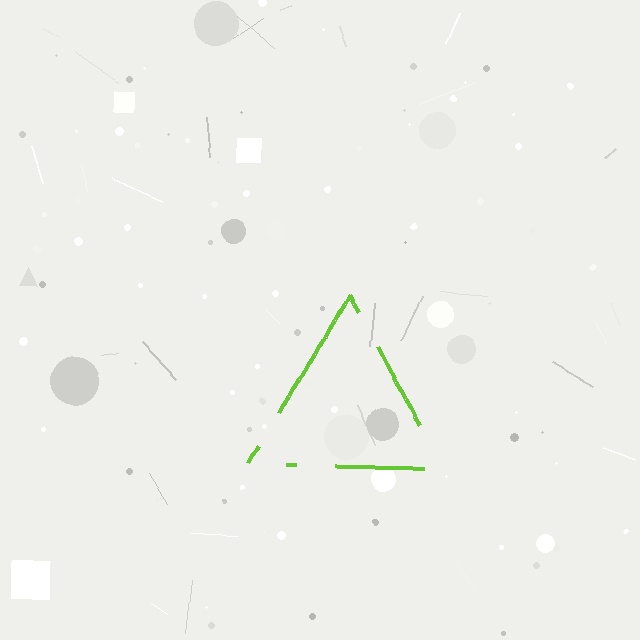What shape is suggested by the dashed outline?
The dashed outline suggests a triangle.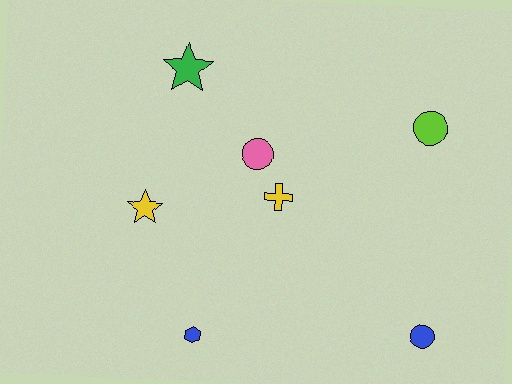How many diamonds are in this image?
There are no diamonds.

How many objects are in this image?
There are 7 objects.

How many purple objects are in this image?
There are no purple objects.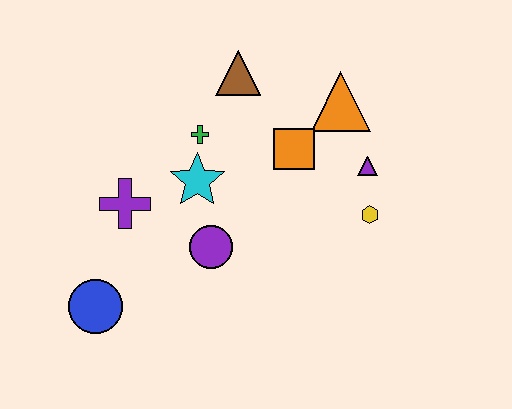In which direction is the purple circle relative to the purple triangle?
The purple circle is to the left of the purple triangle.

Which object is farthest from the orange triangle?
The blue circle is farthest from the orange triangle.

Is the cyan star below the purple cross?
No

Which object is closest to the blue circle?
The purple cross is closest to the blue circle.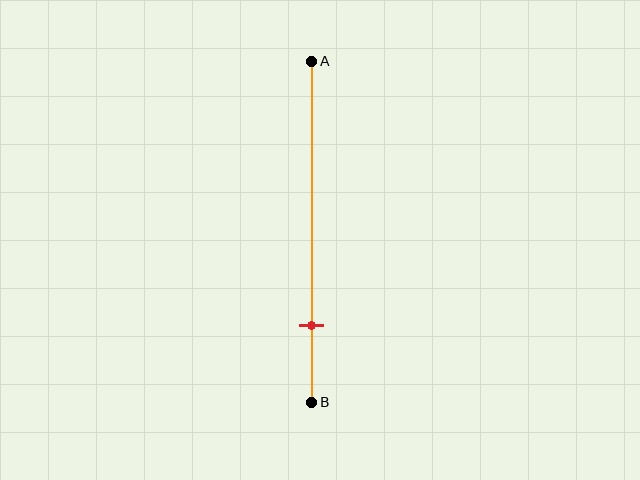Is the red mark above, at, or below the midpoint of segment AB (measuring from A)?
The red mark is below the midpoint of segment AB.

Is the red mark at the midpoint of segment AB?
No, the mark is at about 75% from A, not at the 50% midpoint.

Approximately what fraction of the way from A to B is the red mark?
The red mark is approximately 75% of the way from A to B.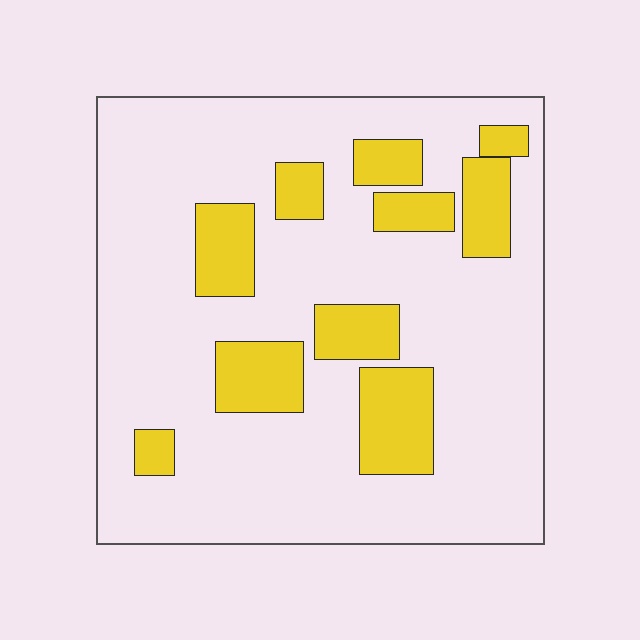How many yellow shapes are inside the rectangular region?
10.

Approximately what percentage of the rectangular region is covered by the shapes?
Approximately 20%.